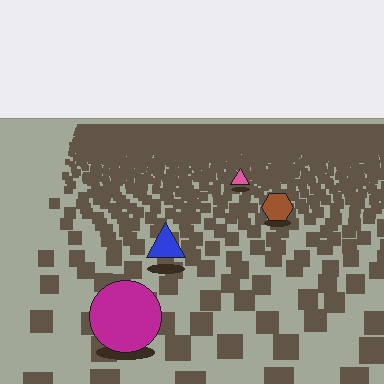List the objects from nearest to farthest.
From nearest to farthest: the magenta circle, the blue triangle, the brown hexagon, the pink triangle.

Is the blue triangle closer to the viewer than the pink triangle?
Yes. The blue triangle is closer — you can tell from the texture gradient: the ground texture is coarser near it.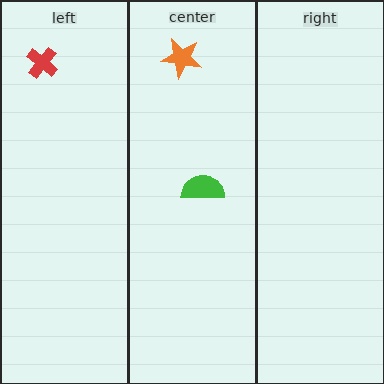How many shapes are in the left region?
1.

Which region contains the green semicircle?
The center region.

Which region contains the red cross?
The left region.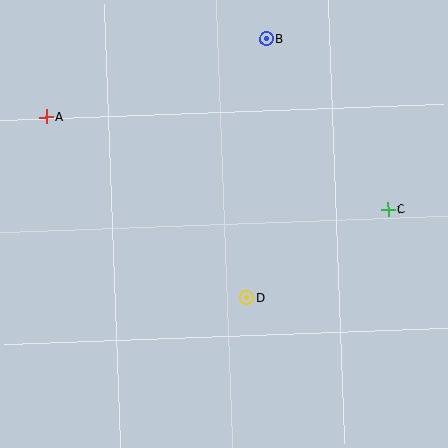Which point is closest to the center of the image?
Point D at (247, 298) is closest to the center.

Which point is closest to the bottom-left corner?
Point D is closest to the bottom-left corner.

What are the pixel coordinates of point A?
Point A is at (46, 117).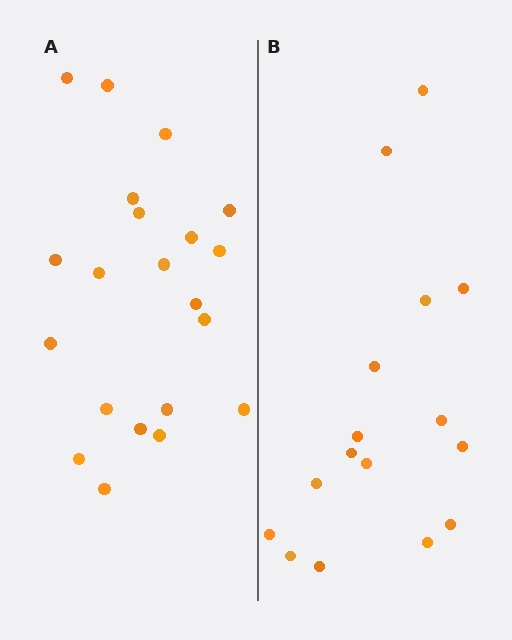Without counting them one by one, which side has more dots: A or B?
Region A (the left region) has more dots.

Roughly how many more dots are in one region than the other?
Region A has about 5 more dots than region B.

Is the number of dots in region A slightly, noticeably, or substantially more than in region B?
Region A has noticeably more, but not dramatically so. The ratio is roughly 1.3 to 1.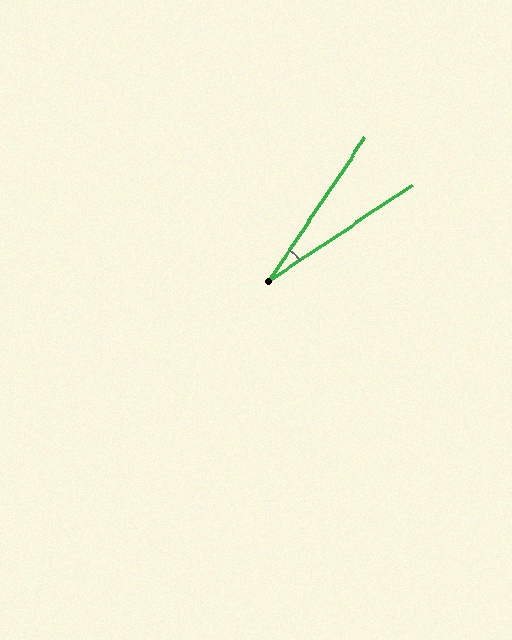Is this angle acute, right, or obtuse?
It is acute.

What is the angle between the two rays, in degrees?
Approximately 22 degrees.